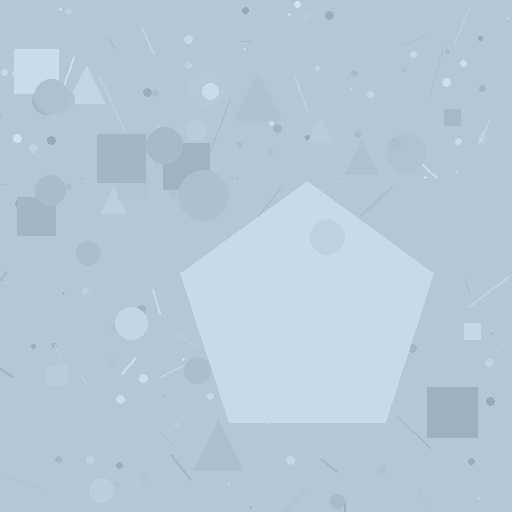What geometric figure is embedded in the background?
A pentagon is embedded in the background.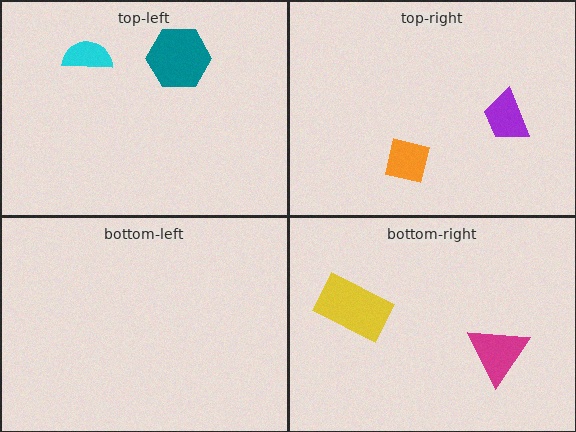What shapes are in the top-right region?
The orange square, the purple trapezoid.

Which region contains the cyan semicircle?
The top-left region.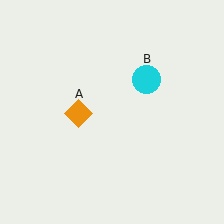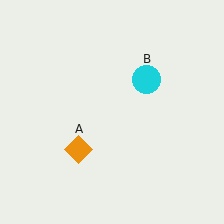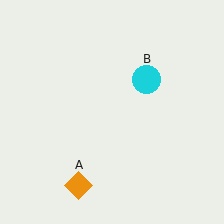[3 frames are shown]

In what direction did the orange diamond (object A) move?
The orange diamond (object A) moved down.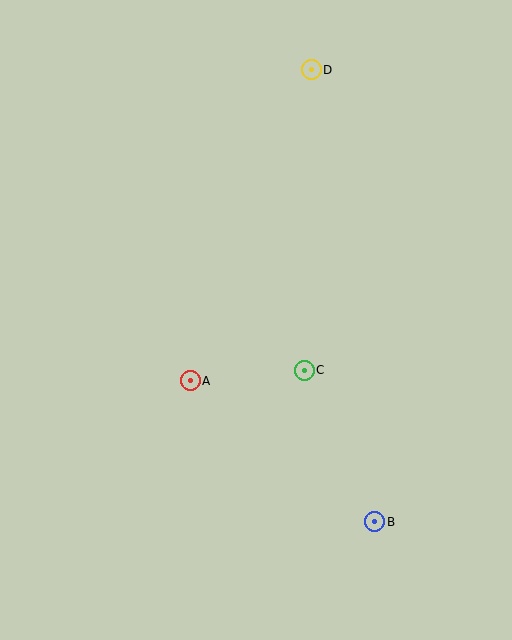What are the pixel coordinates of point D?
Point D is at (311, 70).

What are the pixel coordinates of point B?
Point B is at (375, 522).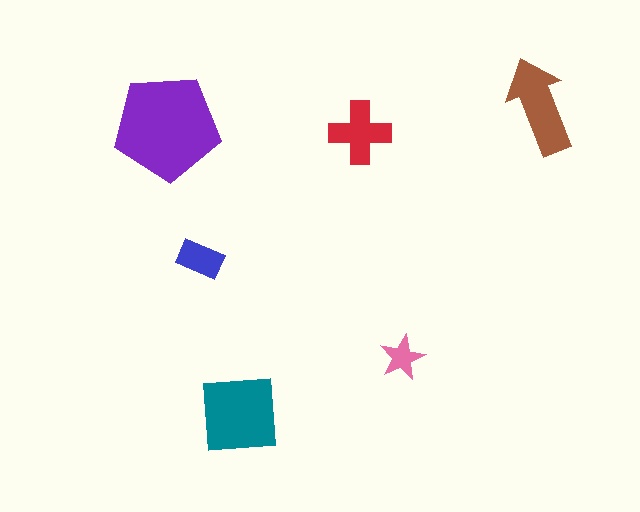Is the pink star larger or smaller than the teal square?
Smaller.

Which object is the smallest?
The pink star.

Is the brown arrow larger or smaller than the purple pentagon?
Smaller.